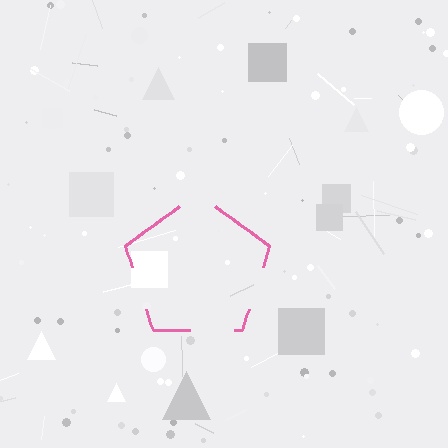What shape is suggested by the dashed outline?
The dashed outline suggests a pentagon.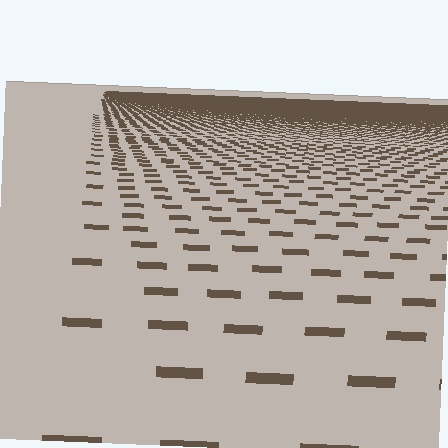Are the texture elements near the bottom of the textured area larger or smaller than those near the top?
Larger. Near the bottom, elements are closer to the viewer and appear at a bigger on-screen size.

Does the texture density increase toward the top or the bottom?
Density increases toward the top.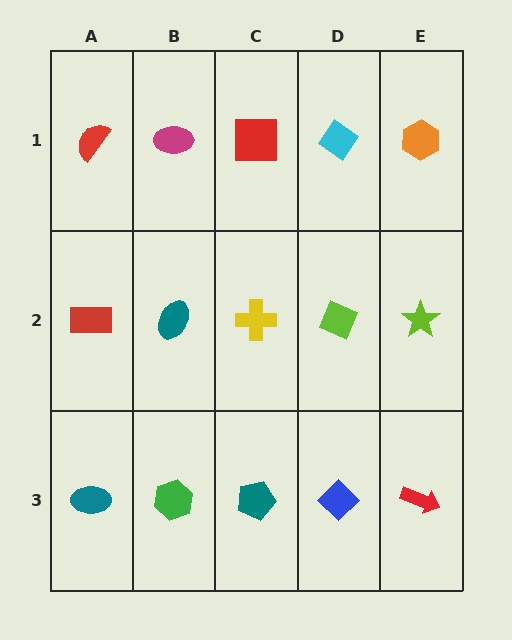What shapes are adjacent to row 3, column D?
A lime diamond (row 2, column D), a teal pentagon (row 3, column C), a red arrow (row 3, column E).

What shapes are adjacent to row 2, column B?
A magenta ellipse (row 1, column B), a green hexagon (row 3, column B), a red rectangle (row 2, column A), a yellow cross (row 2, column C).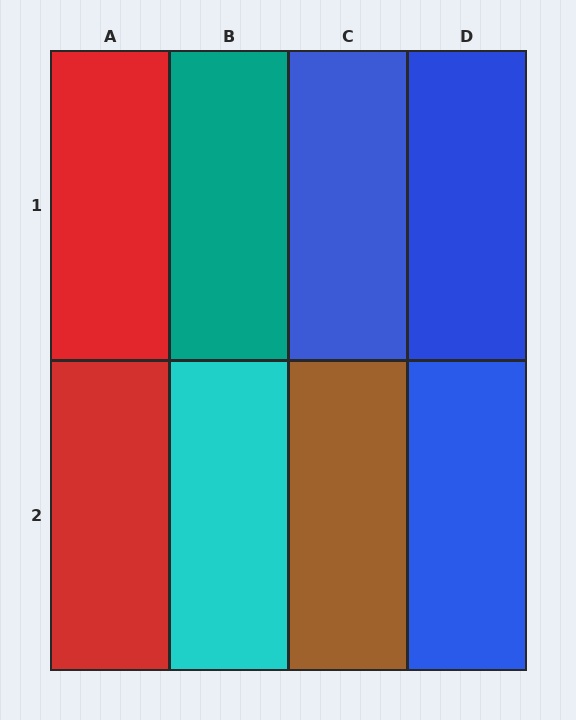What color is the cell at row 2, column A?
Red.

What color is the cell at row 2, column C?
Brown.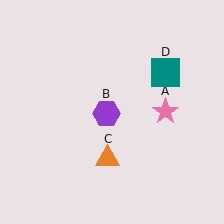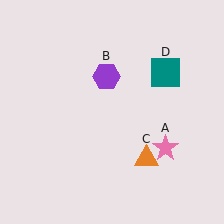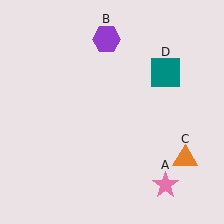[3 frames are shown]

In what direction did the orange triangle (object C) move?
The orange triangle (object C) moved right.